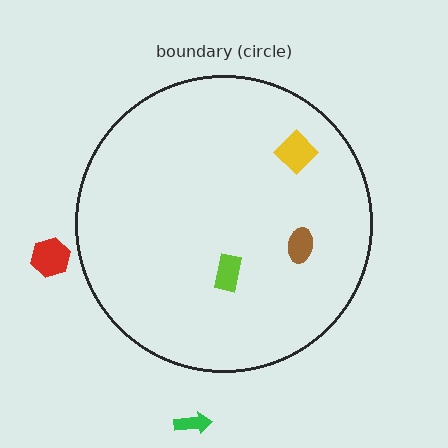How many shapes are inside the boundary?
3 inside, 2 outside.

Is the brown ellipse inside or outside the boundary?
Inside.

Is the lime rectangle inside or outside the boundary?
Inside.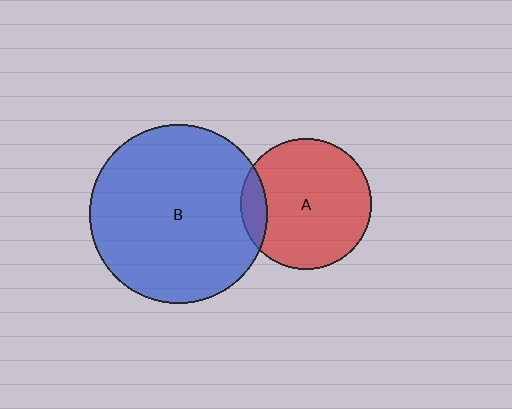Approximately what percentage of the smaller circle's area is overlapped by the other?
Approximately 10%.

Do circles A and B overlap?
Yes.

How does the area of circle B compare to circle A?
Approximately 1.8 times.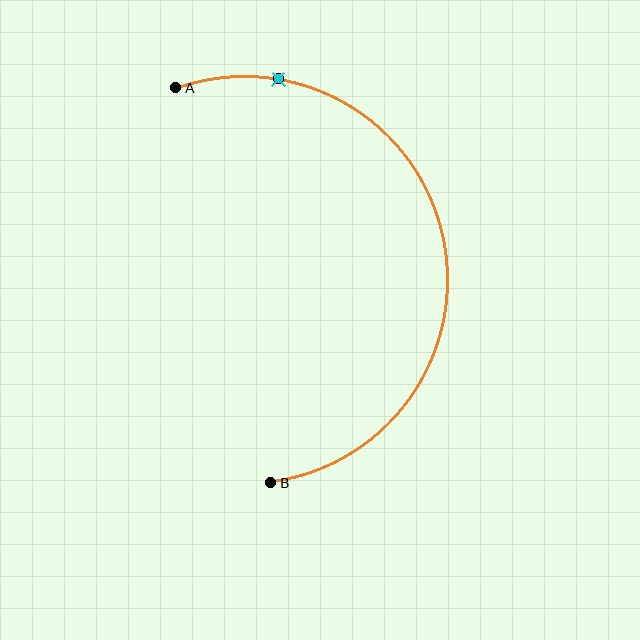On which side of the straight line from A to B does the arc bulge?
The arc bulges to the right of the straight line connecting A and B.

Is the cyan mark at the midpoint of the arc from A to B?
No. The cyan mark lies on the arc but is closer to endpoint A. The arc midpoint would be at the point on the curve equidistant along the arc from both A and B.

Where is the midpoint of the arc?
The arc midpoint is the point on the curve farthest from the straight line joining A and B. It sits to the right of that line.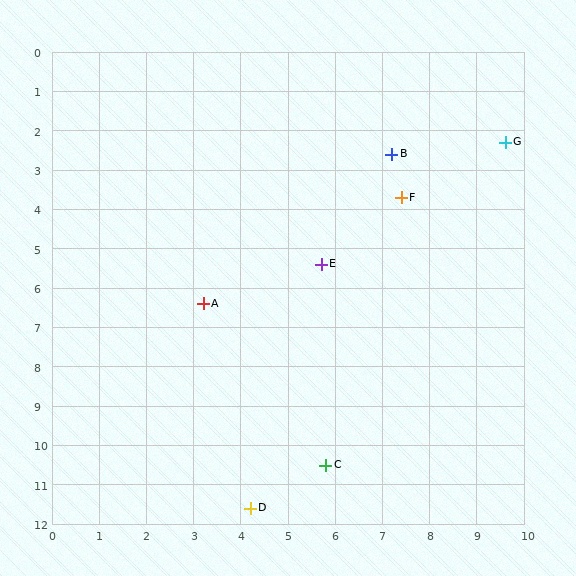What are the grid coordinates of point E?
Point E is at approximately (5.7, 5.4).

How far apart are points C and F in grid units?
Points C and F are about 7.0 grid units apart.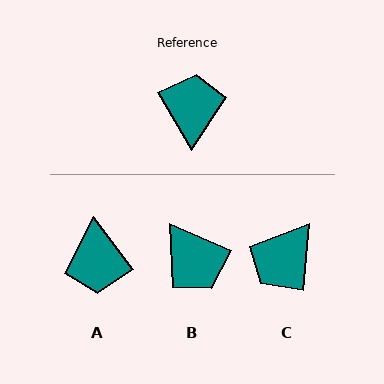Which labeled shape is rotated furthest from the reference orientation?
A, about 173 degrees away.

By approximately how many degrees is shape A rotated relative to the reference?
Approximately 173 degrees clockwise.